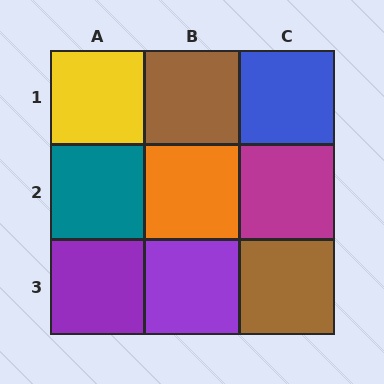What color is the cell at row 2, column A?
Teal.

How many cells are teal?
1 cell is teal.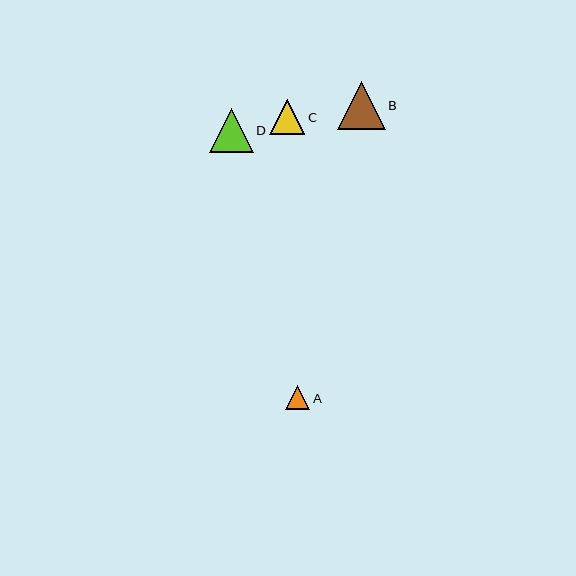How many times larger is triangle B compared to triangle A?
Triangle B is approximately 2.0 times the size of triangle A.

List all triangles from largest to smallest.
From largest to smallest: B, D, C, A.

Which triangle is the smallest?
Triangle A is the smallest with a size of approximately 24 pixels.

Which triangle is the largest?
Triangle B is the largest with a size of approximately 48 pixels.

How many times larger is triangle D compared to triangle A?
Triangle D is approximately 1.8 times the size of triangle A.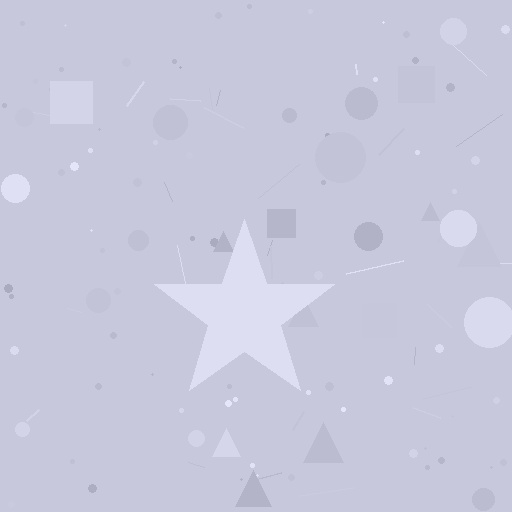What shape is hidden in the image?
A star is hidden in the image.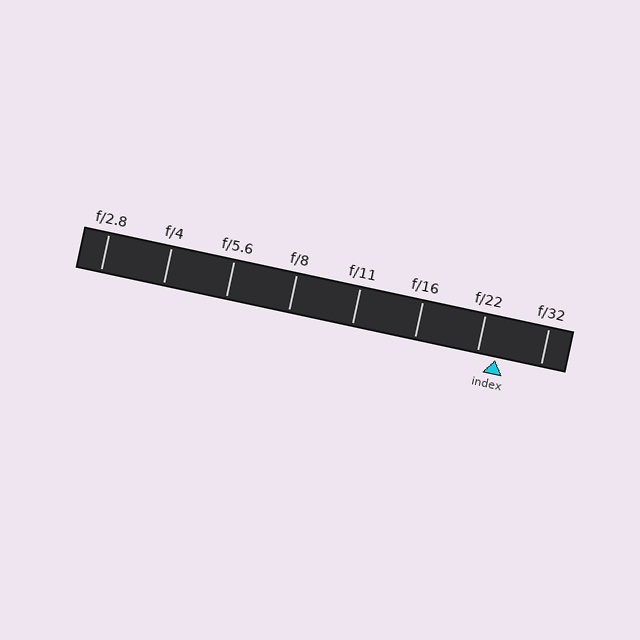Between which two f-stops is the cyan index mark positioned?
The index mark is between f/22 and f/32.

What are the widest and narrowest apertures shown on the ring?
The widest aperture shown is f/2.8 and the narrowest is f/32.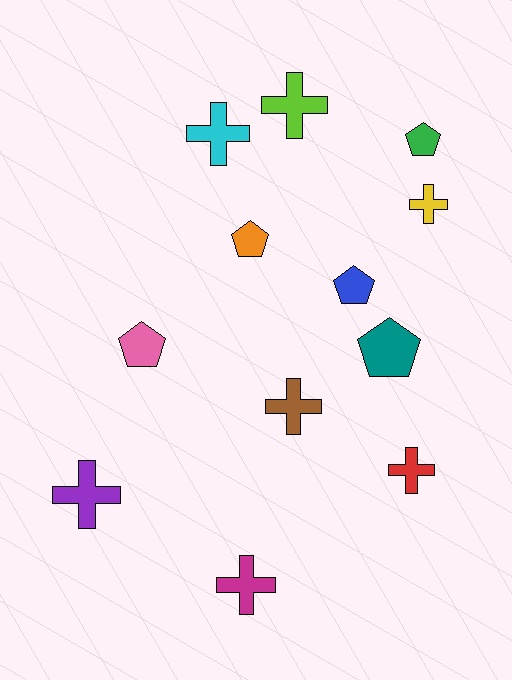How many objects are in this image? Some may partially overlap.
There are 12 objects.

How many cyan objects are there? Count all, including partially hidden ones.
There is 1 cyan object.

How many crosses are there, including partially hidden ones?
There are 7 crosses.